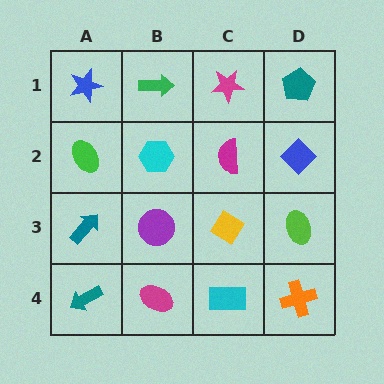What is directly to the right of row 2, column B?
A magenta semicircle.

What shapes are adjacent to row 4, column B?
A purple circle (row 3, column B), a teal arrow (row 4, column A), a cyan rectangle (row 4, column C).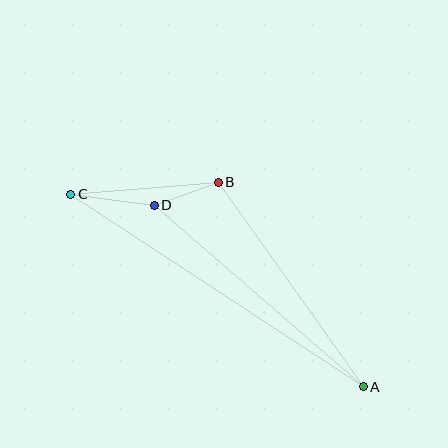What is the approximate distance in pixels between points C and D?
The distance between C and D is approximately 85 pixels.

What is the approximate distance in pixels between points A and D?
The distance between A and D is approximately 277 pixels.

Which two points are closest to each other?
Points B and D are closest to each other.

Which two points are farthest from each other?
Points A and C are farthest from each other.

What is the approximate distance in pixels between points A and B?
The distance between A and B is approximately 251 pixels.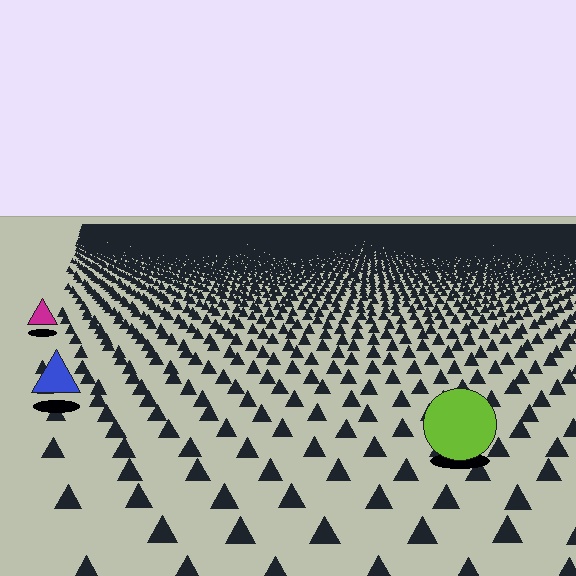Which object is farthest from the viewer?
The magenta triangle is farthest from the viewer. It appears smaller and the ground texture around it is denser.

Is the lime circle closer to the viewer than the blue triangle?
Yes. The lime circle is closer — you can tell from the texture gradient: the ground texture is coarser near it.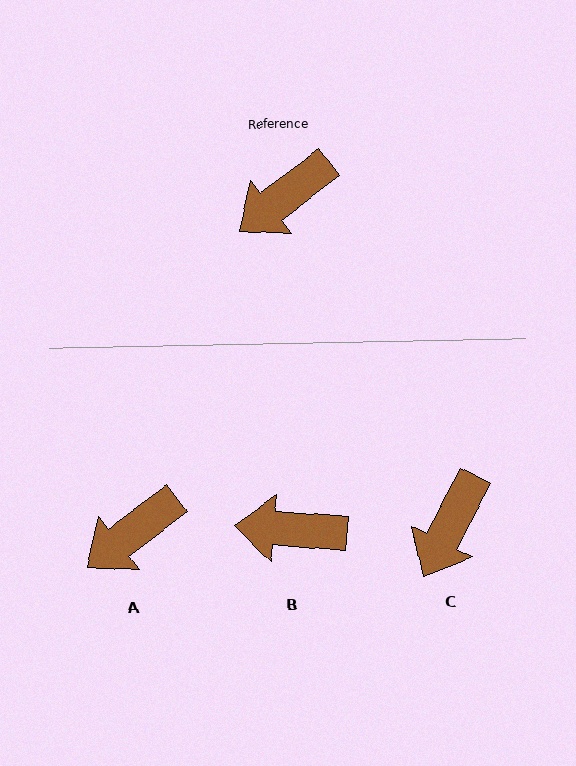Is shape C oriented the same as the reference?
No, it is off by about 25 degrees.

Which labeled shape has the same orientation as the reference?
A.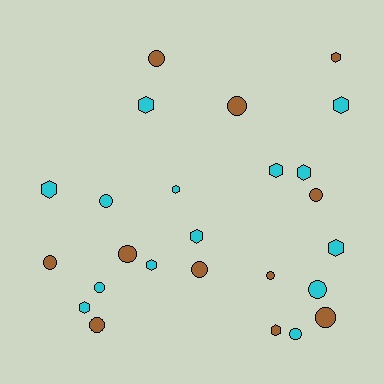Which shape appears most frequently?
Circle, with 13 objects.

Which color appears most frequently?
Cyan, with 14 objects.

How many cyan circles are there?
There are 4 cyan circles.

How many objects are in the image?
There are 25 objects.